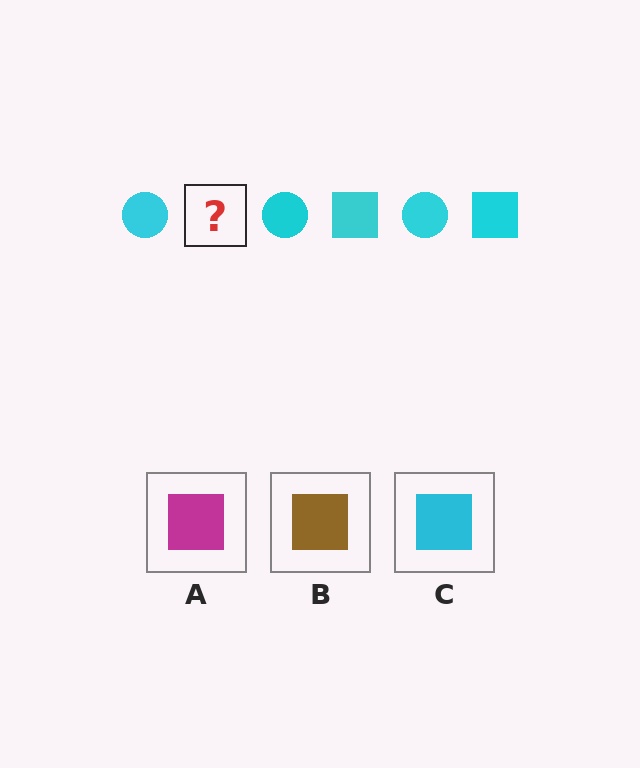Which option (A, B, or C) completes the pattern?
C.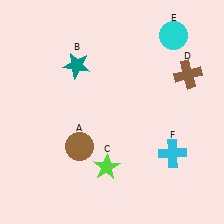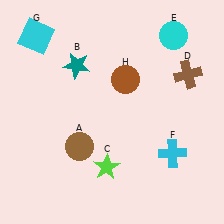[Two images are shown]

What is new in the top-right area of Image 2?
A brown circle (H) was added in the top-right area of Image 2.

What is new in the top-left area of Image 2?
A cyan square (G) was added in the top-left area of Image 2.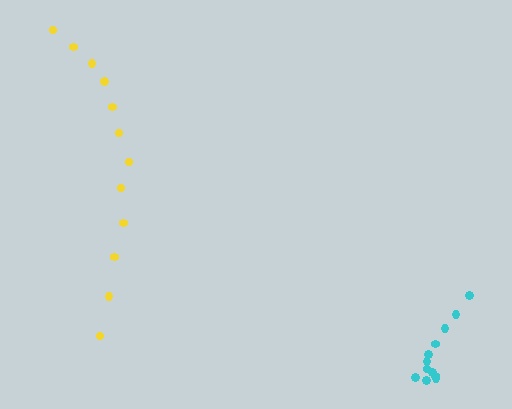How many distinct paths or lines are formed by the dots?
There are 2 distinct paths.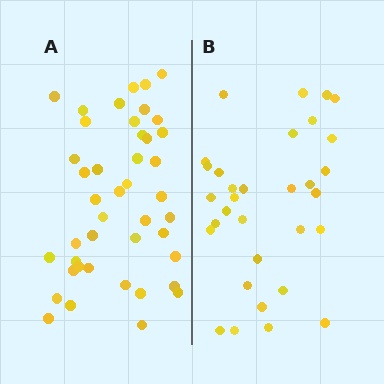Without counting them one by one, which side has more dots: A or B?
Region A (the left region) has more dots.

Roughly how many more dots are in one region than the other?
Region A has roughly 12 or so more dots than region B.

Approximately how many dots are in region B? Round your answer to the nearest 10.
About 30 dots. (The exact count is 32, which rounds to 30.)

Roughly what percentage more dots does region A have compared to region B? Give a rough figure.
About 35% more.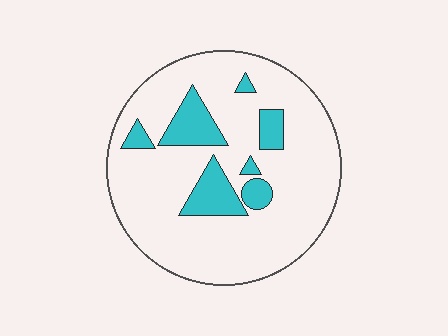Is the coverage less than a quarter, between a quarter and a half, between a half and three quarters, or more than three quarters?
Less than a quarter.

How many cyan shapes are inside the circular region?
7.